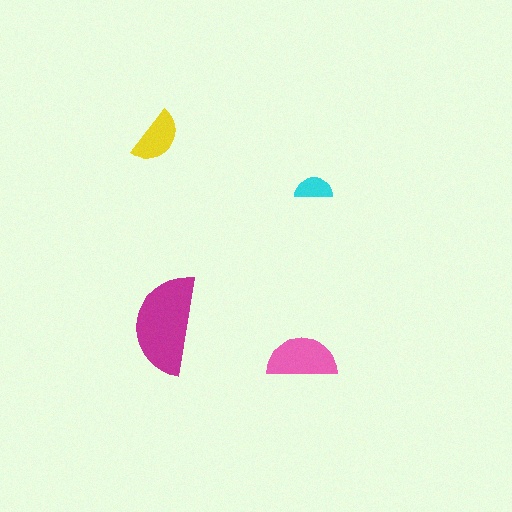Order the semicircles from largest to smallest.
the magenta one, the pink one, the yellow one, the cyan one.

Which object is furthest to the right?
The cyan semicircle is rightmost.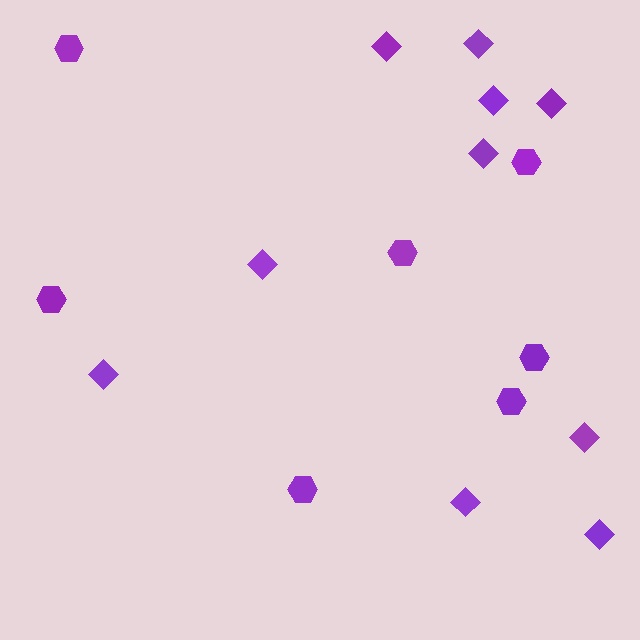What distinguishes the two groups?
There are 2 groups: one group of hexagons (7) and one group of diamonds (10).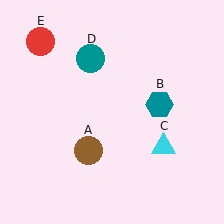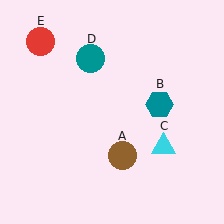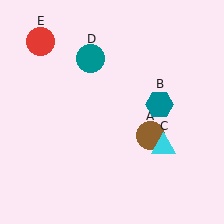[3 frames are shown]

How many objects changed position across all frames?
1 object changed position: brown circle (object A).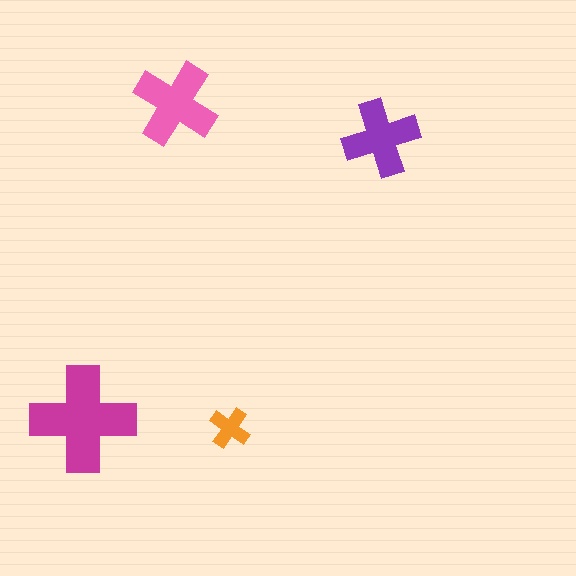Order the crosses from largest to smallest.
the magenta one, the pink one, the purple one, the orange one.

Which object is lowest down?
The orange cross is bottommost.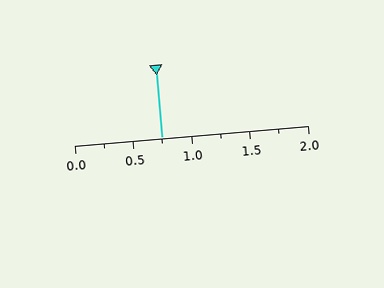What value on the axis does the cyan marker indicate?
The marker indicates approximately 0.75.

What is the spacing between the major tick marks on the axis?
The major ticks are spaced 0.5 apart.